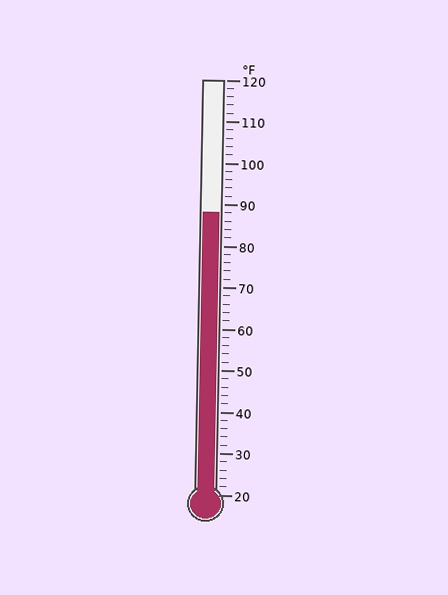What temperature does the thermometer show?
The thermometer shows approximately 88°F.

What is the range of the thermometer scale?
The thermometer scale ranges from 20°F to 120°F.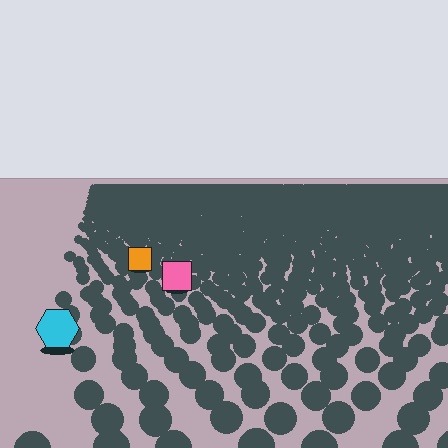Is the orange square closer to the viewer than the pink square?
No. The pink square is closer — you can tell from the texture gradient: the ground texture is coarser near it.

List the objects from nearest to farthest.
From nearest to farthest: the cyan hexagon, the pink square, the orange square.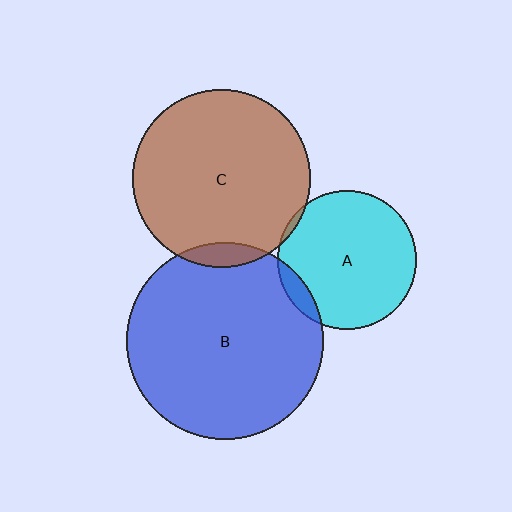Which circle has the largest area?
Circle B (blue).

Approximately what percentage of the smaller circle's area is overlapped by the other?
Approximately 5%.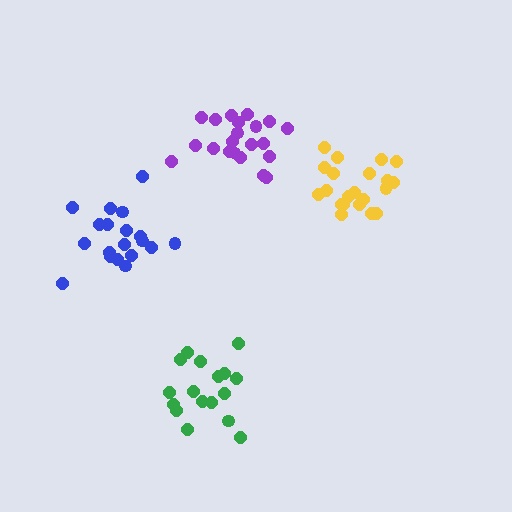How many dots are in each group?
Group 1: 19 dots, Group 2: 21 dots, Group 3: 17 dots, Group 4: 21 dots (78 total).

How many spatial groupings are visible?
There are 4 spatial groupings.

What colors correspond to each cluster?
The clusters are colored: blue, yellow, green, purple.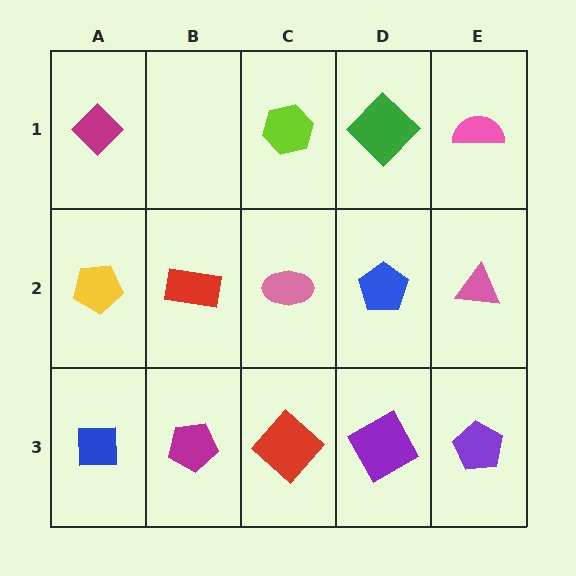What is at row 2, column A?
A yellow pentagon.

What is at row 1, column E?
A pink semicircle.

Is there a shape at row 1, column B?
No, that cell is empty.